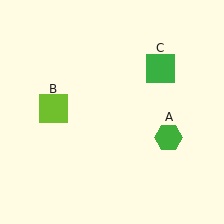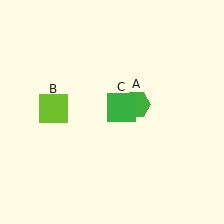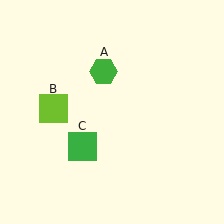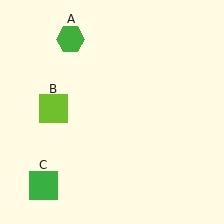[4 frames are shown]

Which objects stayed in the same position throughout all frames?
Lime square (object B) remained stationary.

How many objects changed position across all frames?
2 objects changed position: green hexagon (object A), green square (object C).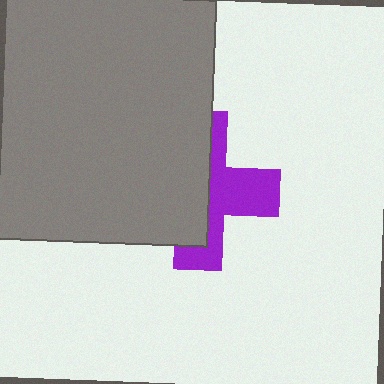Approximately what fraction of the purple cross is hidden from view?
Roughly 55% of the purple cross is hidden behind the gray square.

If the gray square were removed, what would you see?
You would see the complete purple cross.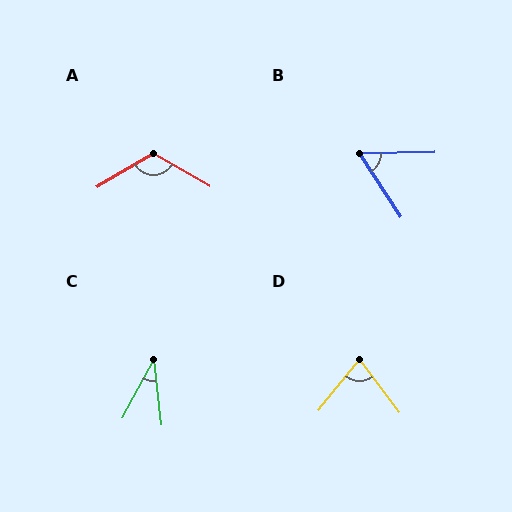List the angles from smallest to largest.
C (35°), B (57°), D (75°), A (120°).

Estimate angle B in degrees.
Approximately 57 degrees.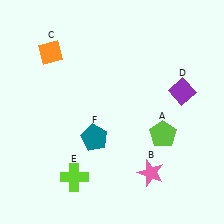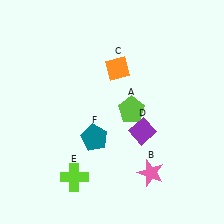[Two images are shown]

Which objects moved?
The objects that moved are: the lime pentagon (A), the orange diamond (C), the purple diamond (D).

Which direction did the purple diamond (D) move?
The purple diamond (D) moved left.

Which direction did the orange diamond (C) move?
The orange diamond (C) moved right.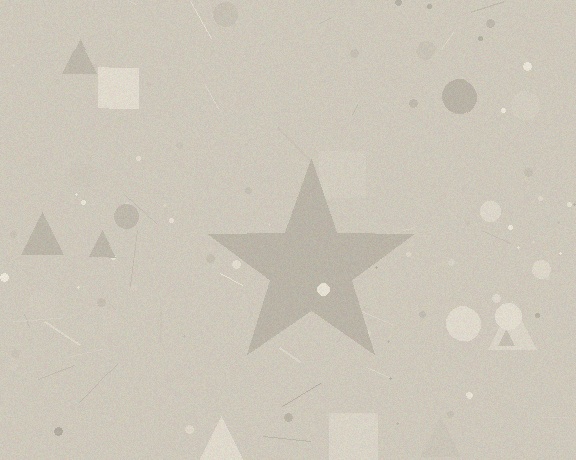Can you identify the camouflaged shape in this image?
The camouflaged shape is a star.